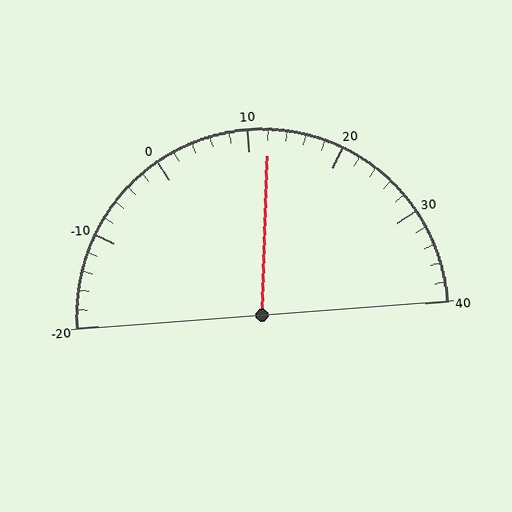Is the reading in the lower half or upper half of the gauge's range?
The reading is in the upper half of the range (-20 to 40).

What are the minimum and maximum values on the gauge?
The gauge ranges from -20 to 40.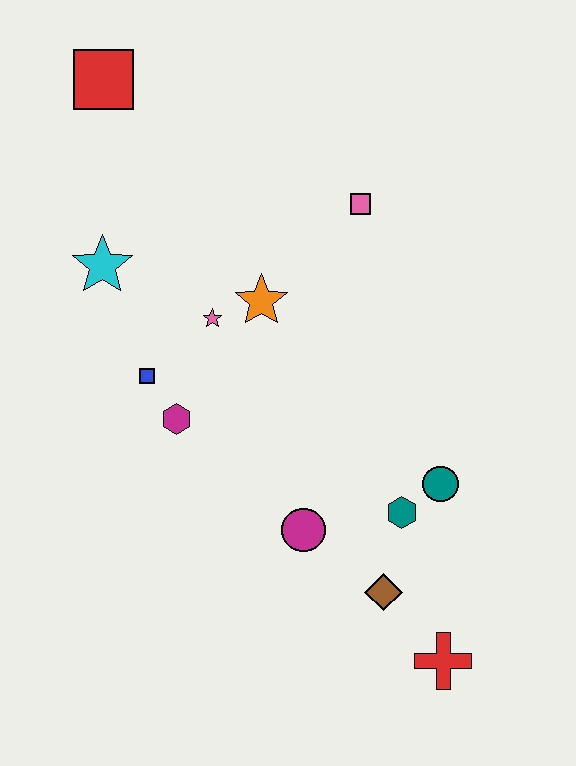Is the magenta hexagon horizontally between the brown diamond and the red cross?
No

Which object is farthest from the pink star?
The red cross is farthest from the pink star.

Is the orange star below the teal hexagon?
No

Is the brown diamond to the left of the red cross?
Yes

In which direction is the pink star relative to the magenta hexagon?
The pink star is above the magenta hexagon.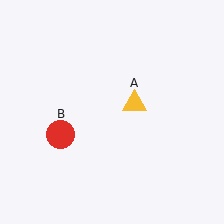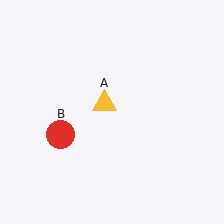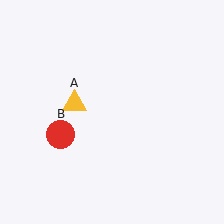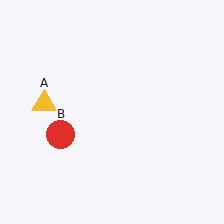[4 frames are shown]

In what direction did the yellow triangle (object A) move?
The yellow triangle (object A) moved left.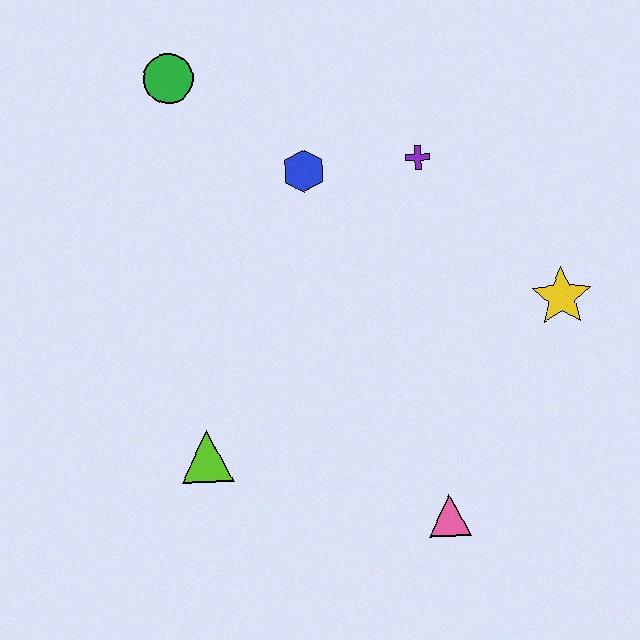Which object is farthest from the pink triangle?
The green circle is farthest from the pink triangle.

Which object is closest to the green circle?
The blue hexagon is closest to the green circle.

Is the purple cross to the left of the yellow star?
Yes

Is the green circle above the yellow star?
Yes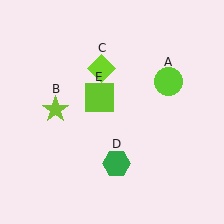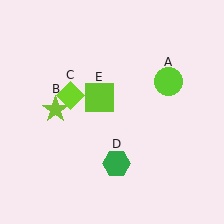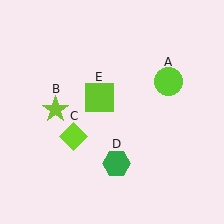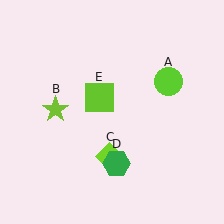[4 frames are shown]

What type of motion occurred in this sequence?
The lime diamond (object C) rotated counterclockwise around the center of the scene.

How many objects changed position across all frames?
1 object changed position: lime diamond (object C).